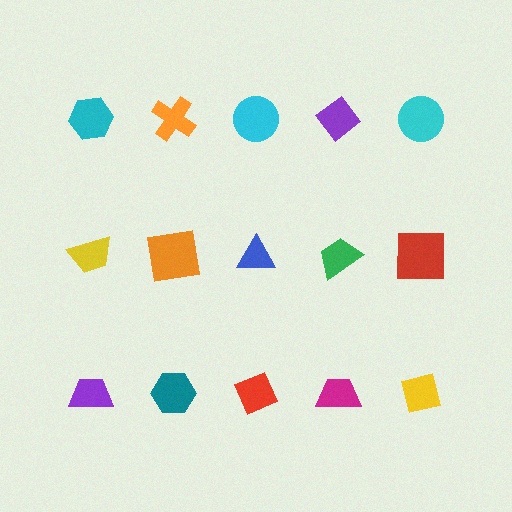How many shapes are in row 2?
5 shapes.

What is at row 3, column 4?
A magenta trapezoid.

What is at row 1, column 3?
A cyan circle.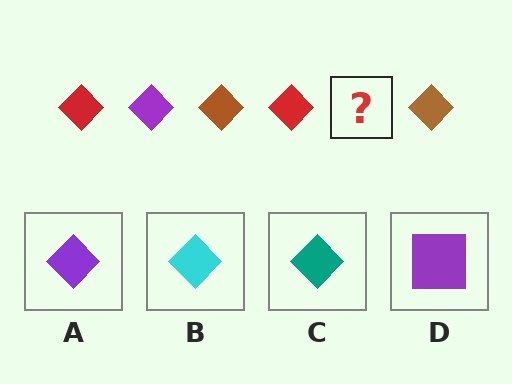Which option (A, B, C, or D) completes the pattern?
A.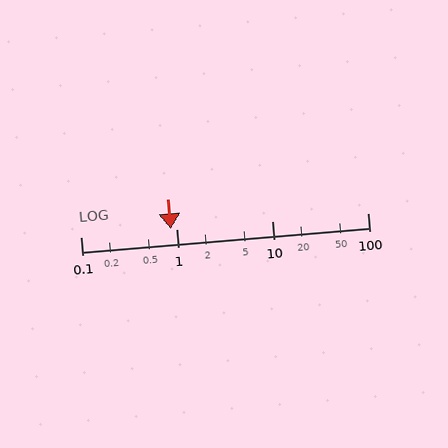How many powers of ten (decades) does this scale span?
The scale spans 3 decades, from 0.1 to 100.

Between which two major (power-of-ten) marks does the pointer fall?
The pointer is between 0.1 and 1.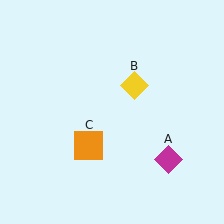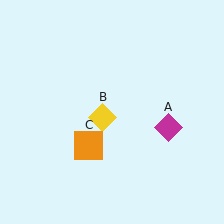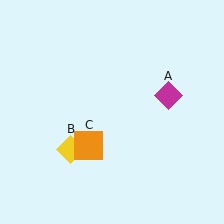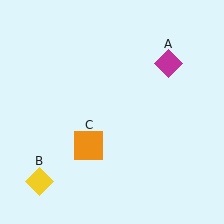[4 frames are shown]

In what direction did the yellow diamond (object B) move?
The yellow diamond (object B) moved down and to the left.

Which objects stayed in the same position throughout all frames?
Orange square (object C) remained stationary.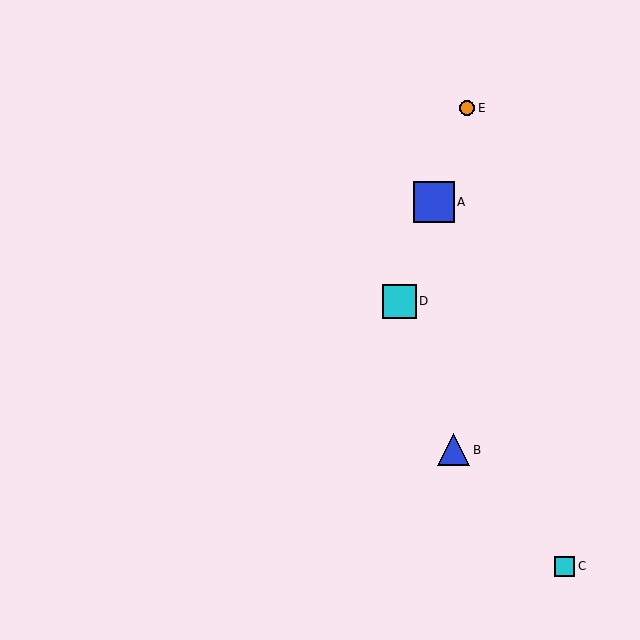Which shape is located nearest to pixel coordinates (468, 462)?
The blue triangle (labeled B) at (454, 450) is nearest to that location.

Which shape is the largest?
The blue square (labeled A) is the largest.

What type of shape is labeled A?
Shape A is a blue square.